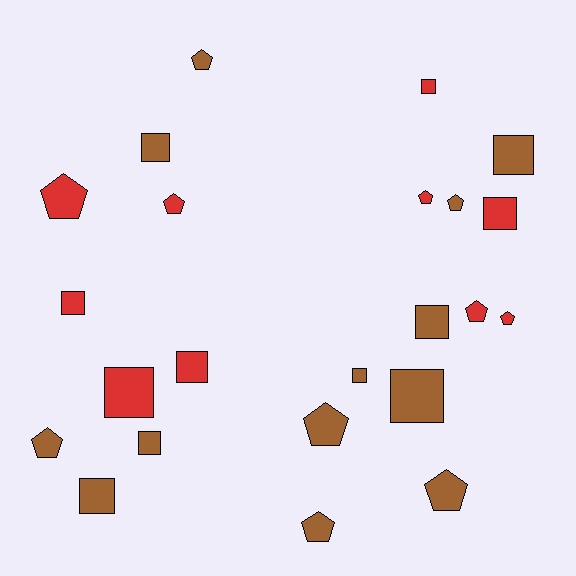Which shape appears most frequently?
Square, with 12 objects.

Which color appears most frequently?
Brown, with 13 objects.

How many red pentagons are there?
There are 5 red pentagons.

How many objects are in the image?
There are 23 objects.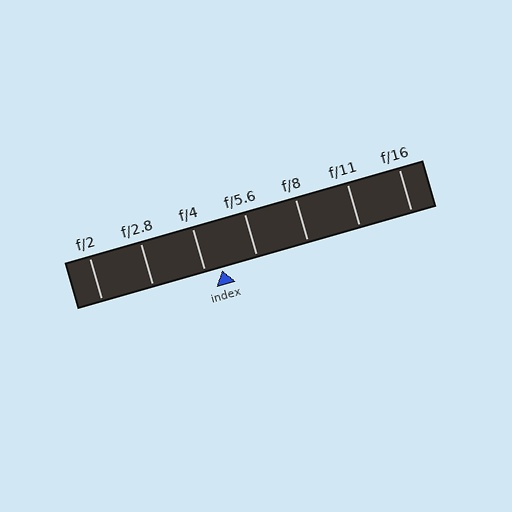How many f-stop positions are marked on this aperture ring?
There are 7 f-stop positions marked.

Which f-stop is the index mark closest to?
The index mark is closest to f/4.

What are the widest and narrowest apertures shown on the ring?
The widest aperture shown is f/2 and the narrowest is f/16.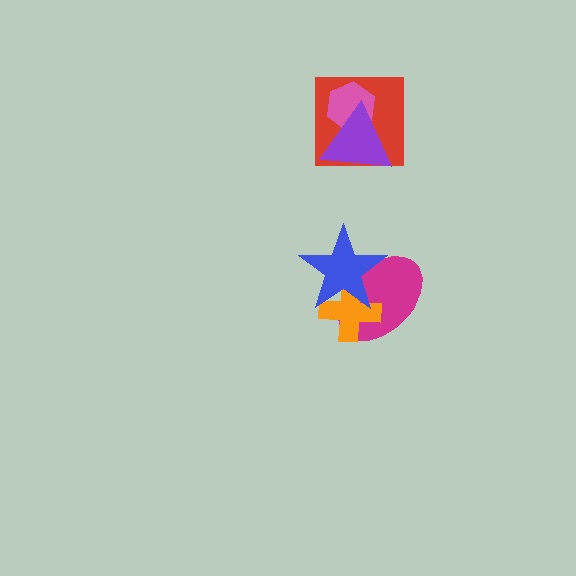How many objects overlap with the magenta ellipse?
2 objects overlap with the magenta ellipse.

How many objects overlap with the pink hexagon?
2 objects overlap with the pink hexagon.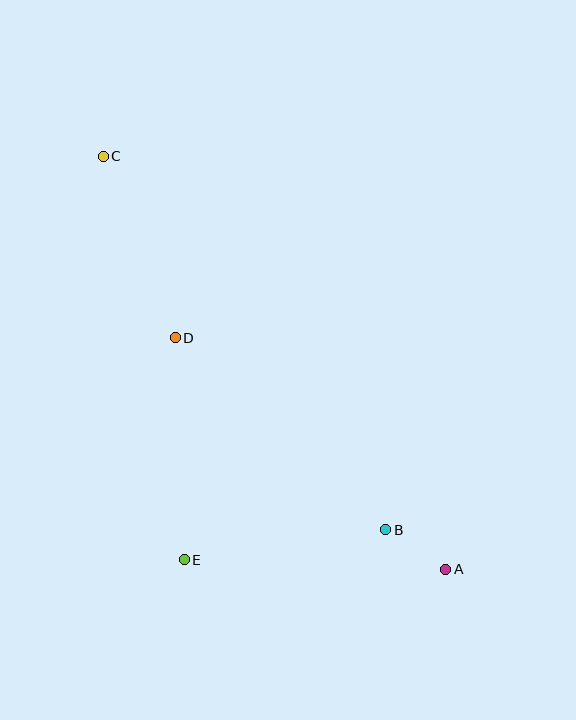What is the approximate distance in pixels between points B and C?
The distance between B and C is approximately 469 pixels.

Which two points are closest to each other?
Points A and B are closest to each other.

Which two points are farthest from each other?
Points A and C are farthest from each other.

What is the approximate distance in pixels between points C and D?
The distance between C and D is approximately 195 pixels.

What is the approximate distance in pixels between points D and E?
The distance between D and E is approximately 222 pixels.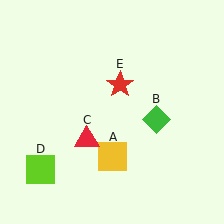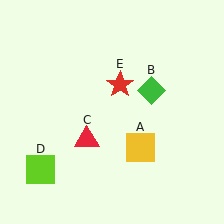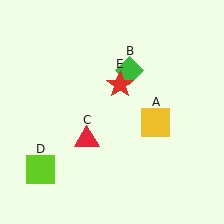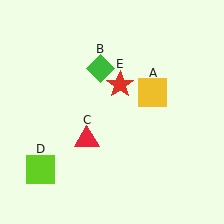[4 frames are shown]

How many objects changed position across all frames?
2 objects changed position: yellow square (object A), green diamond (object B).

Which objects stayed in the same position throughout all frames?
Red triangle (object C) and lime square (object D) and red star (object E) remained stationary.